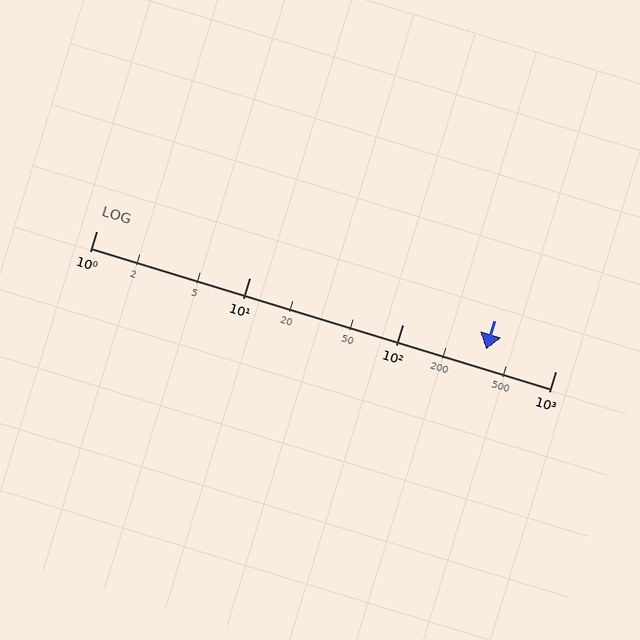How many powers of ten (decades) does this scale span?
The scale spans 3 decades, from 1 to 1000.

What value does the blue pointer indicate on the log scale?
The pointer indicates approximately 350.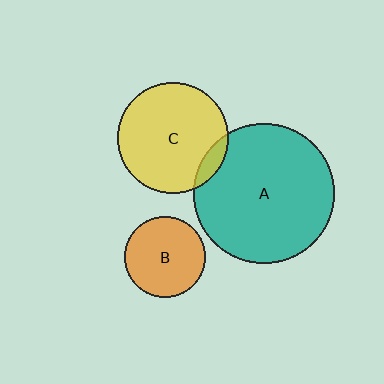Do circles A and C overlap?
Yes.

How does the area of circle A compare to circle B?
Approximately 3.0 times.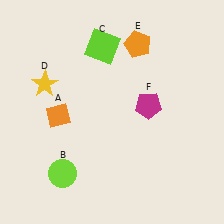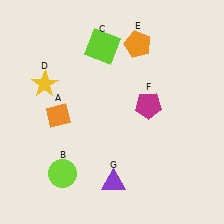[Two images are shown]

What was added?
A purple triangle (G) was added in Image 2.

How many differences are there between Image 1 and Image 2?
There is 1 difference between the two images.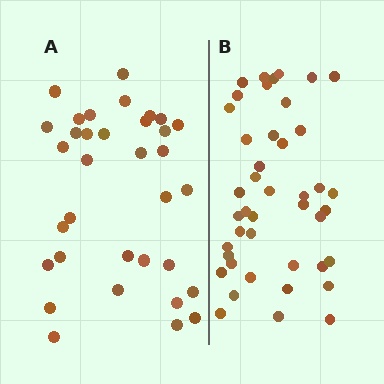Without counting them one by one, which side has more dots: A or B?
Region B (the right region) has more dots.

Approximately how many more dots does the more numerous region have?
Region B has roughly 8 or so more dots than region A.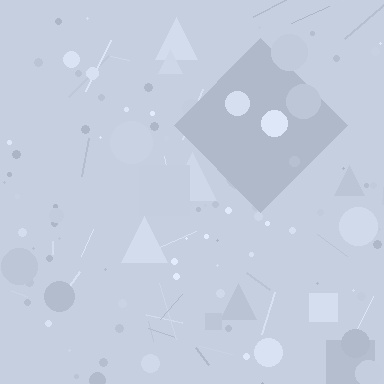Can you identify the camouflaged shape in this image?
The camouflaged shape is a diamond.